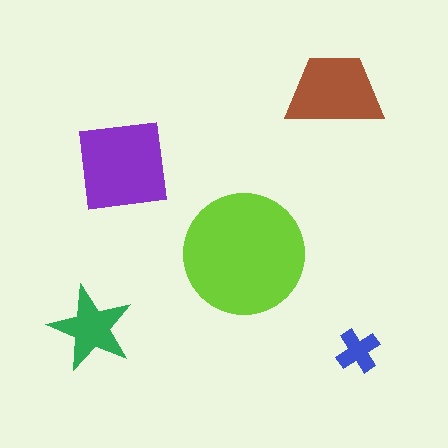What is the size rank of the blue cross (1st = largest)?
5th.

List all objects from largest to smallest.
The lime circle, the purple square, the brown trapezoid, the green star, the blue cross.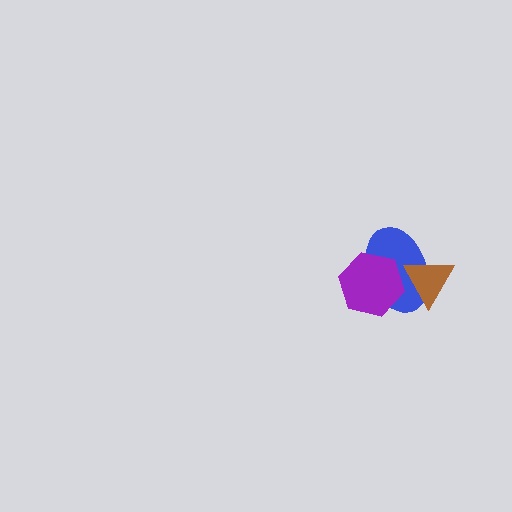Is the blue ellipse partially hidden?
Yes, it is partially covered by another shape.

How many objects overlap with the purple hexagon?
1 object overlaps with the purple hexagon.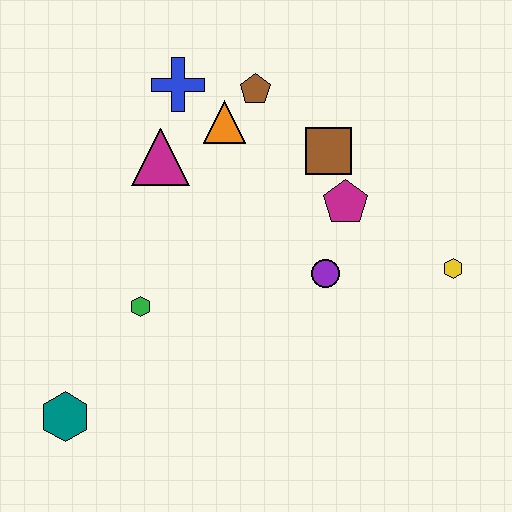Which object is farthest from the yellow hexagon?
The teal hexagon is farthest from the yellow hexagon.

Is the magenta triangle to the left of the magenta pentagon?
Yes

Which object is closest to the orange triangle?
The brown pentagon is closest to the orange triangle.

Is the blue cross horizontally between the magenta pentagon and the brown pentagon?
No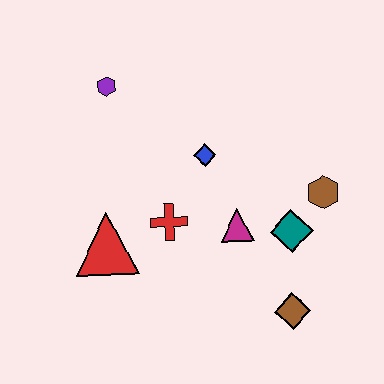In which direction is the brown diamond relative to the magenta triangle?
The brown diamond is below the magenta triangle.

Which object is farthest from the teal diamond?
The purple hexagon is farthest from the teal diamond.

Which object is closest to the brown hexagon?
The teal diamond is closest to the brown hexagon.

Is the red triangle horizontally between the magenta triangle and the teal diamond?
No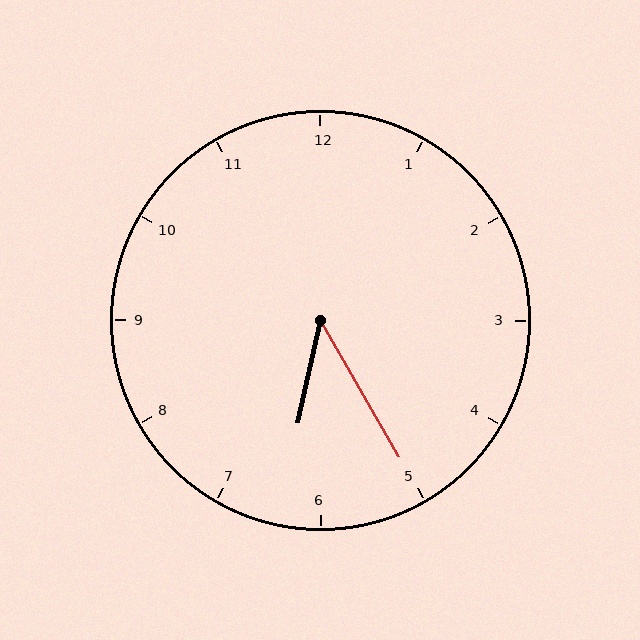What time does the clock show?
6:25.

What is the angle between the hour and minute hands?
Approximately 42 degrees.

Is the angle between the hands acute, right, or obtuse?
It is acute.